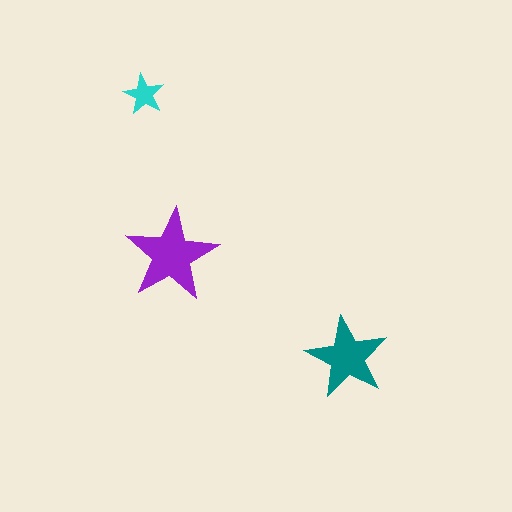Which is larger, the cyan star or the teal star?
The teal one.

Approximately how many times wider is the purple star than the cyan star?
About 2.5 times wider.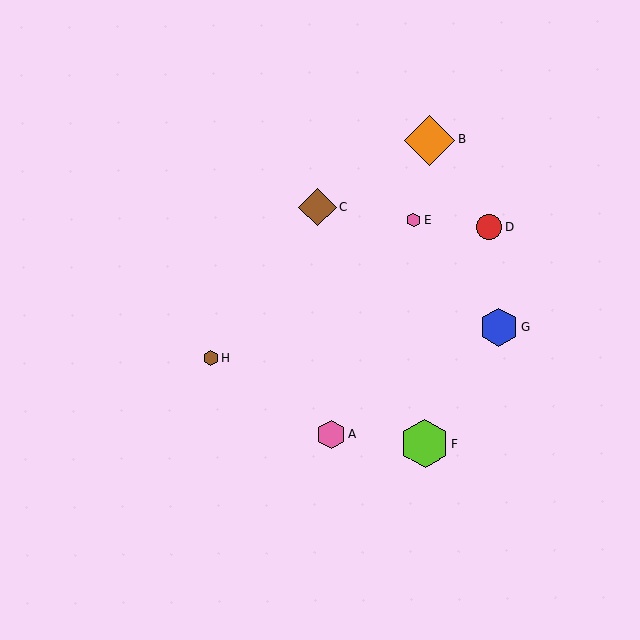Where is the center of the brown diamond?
The center of the brown diamond is at (317, 207).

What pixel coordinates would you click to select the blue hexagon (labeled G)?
Click at (499, 327) to select the blue hexagon G.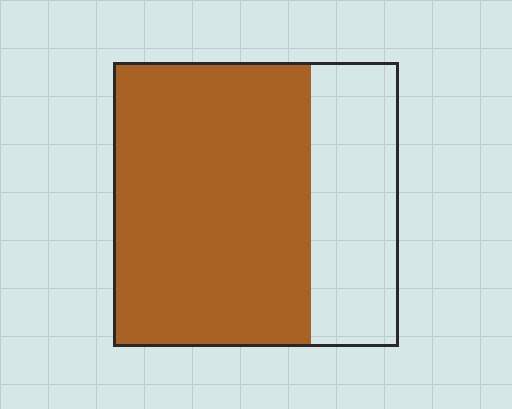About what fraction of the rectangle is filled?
About two thirds (2/3).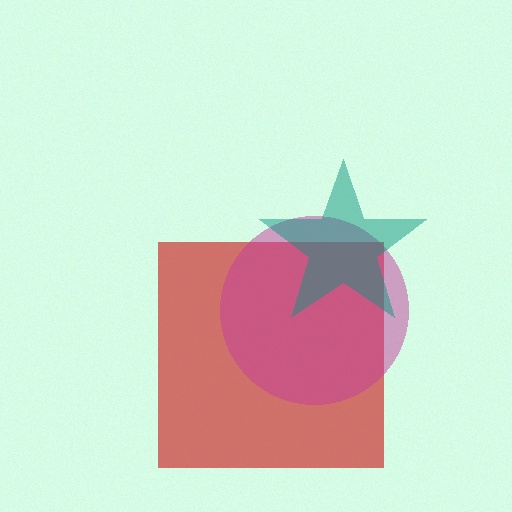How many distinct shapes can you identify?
There are 3 distinct shapes: a red square, a magenta circle, a teal star.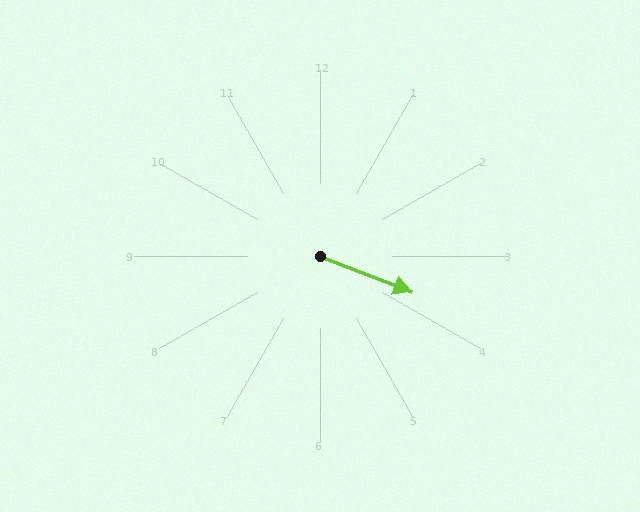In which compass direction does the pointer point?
East.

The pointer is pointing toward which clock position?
Roughly 4 o'clock.